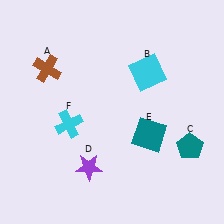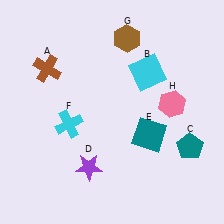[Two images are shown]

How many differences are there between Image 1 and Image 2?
There are 2 differences between the two images.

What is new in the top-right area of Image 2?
A brown hexagon (G) was added in the top-right area of Image 2.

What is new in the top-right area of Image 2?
A pink hexagon (H) was added in the top-right area of Image 2.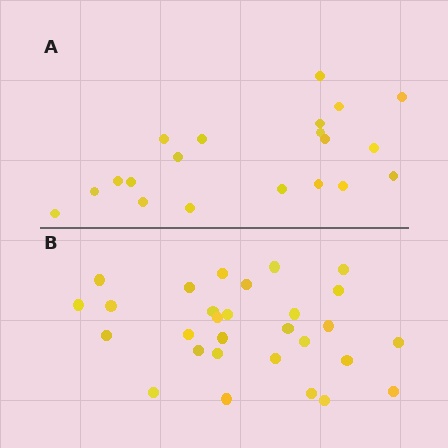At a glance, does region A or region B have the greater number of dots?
Region B (the bottom region) has more dots.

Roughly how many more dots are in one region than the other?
Region B has roughly 8 or so more dots than region A.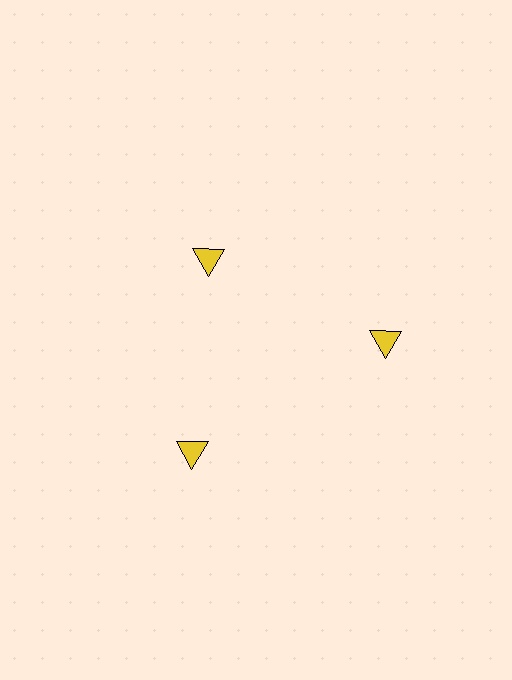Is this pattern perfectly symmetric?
No. The 3 yellow triangles are arranged in a ring, but one element near the 11 o'clock position is pulled inward toward the center, breaking the 3-fold rotational symmetry.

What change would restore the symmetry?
The symmetry would be restored by moving it outward, back onto the ring so that all 3 triangles sit at equal angles and equal distance from the center.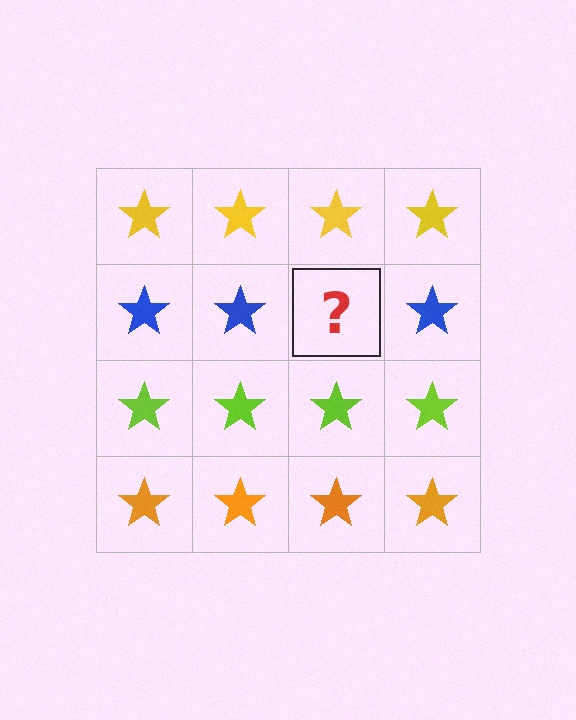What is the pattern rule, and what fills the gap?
The rule is that each row has a consistent color. The gap should be filled with a blue star.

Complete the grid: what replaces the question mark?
The question mark should be replaced with a blue star.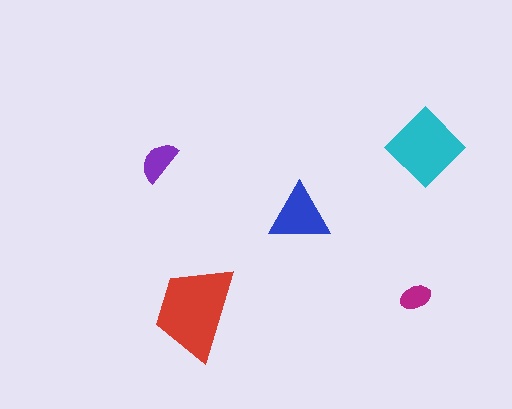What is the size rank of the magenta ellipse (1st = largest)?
5th.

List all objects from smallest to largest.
The magenta ellipse, the purple semicircle, the blue triangle, the cyan diamond, the red trapezoid.